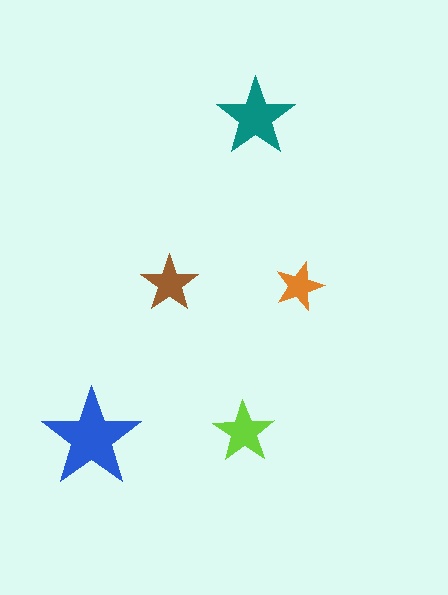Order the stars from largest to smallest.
the blue one, the teal one, the lime one, the brown one, the orange one.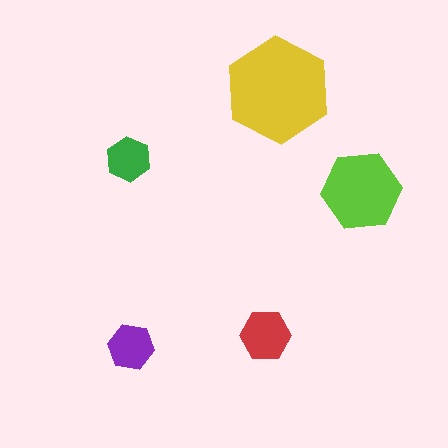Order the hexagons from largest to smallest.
the yellow one, the lime one, the red one, the purple one, the green one.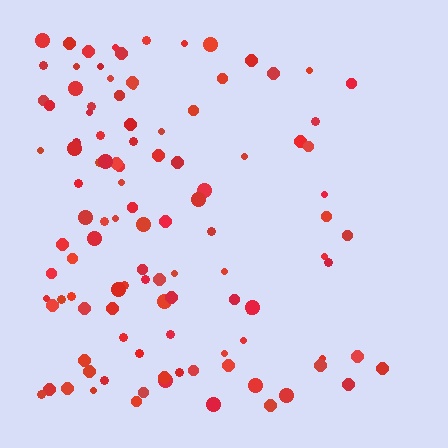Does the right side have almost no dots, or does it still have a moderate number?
Still a moderate number, just noticeably fewer than the left.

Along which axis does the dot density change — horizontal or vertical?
Horizontal.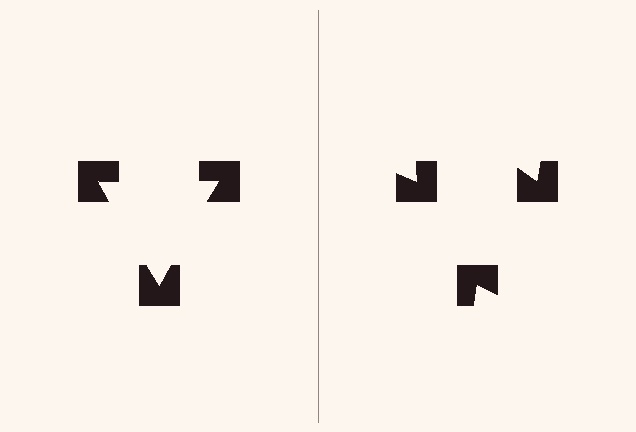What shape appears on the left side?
An illusory triangle.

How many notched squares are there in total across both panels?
6 — 3 on each side.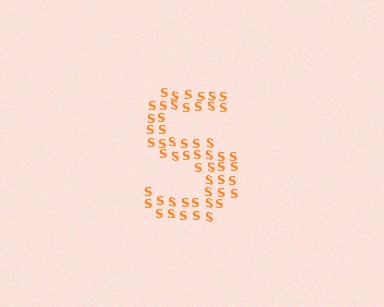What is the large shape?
The large shape is the letter S.